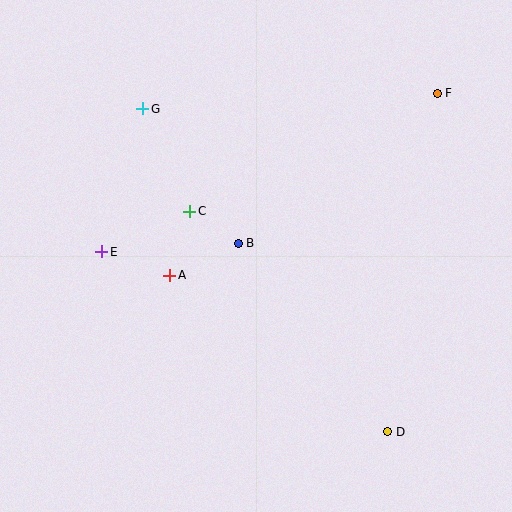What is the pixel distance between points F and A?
The distance between F and A is 324 pixels.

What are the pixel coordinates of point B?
Point B is at (238, 243).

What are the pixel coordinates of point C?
Point C is at (189, 211).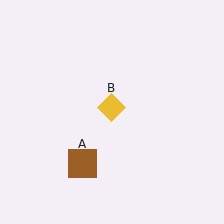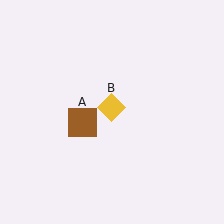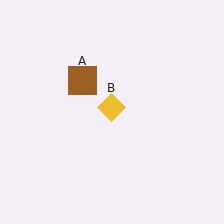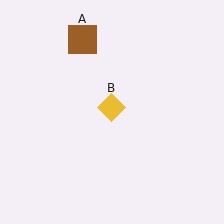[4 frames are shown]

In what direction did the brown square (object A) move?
The brown square (object A) moved up.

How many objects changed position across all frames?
1 object changed position: brown square (object A).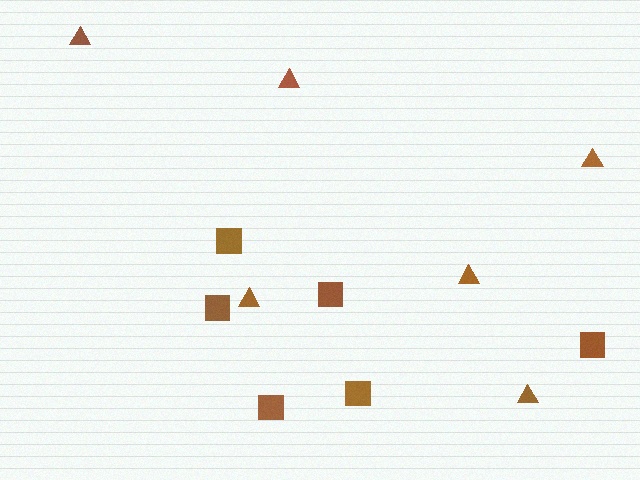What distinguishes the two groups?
There are 2 groups: one group of squares (6) and one group of triangles (6).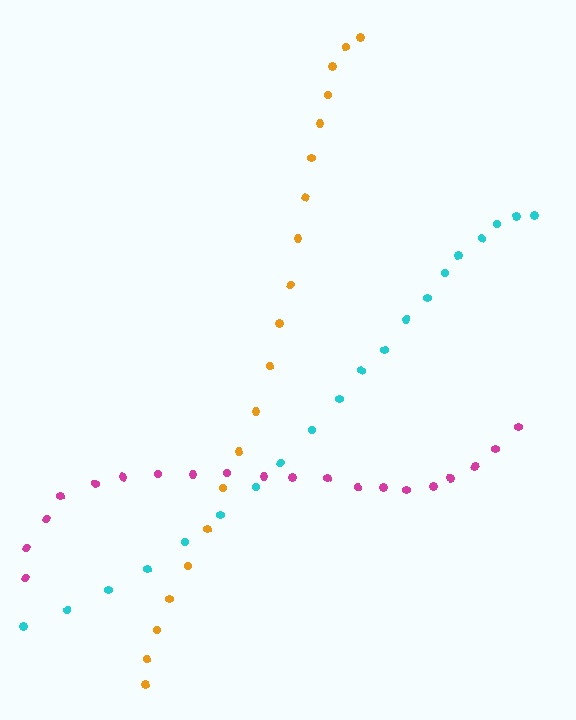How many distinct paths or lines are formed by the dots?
There are 3 distinct paths.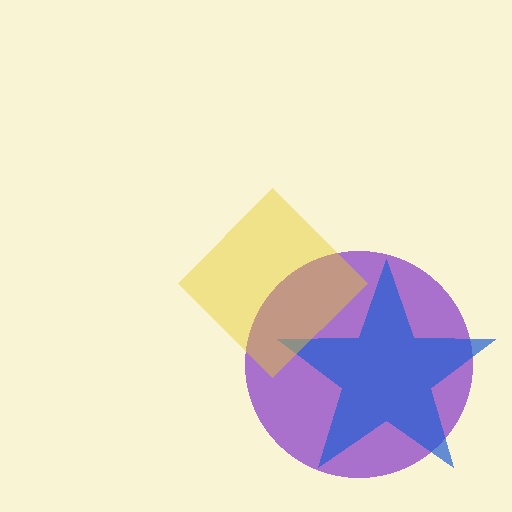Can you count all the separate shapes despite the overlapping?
Yes, there are 3 separate shapes.